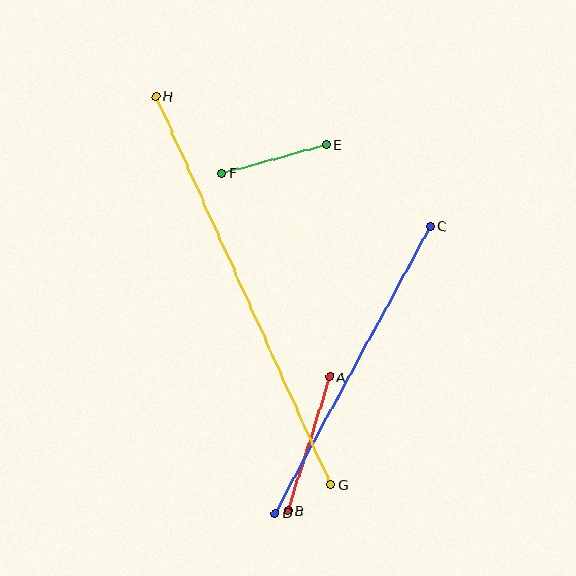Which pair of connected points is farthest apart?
Points G and H are farthest apart.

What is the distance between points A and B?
The distance is approximately 140 pixels.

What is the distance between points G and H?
The distance is approximately 426 pixels.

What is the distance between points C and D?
The distance is approximately 326 pixels.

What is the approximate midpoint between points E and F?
The midpoint is at approximately (274, 159) pixels.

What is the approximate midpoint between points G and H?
The midpoint is at approximately (243, 290) pixels.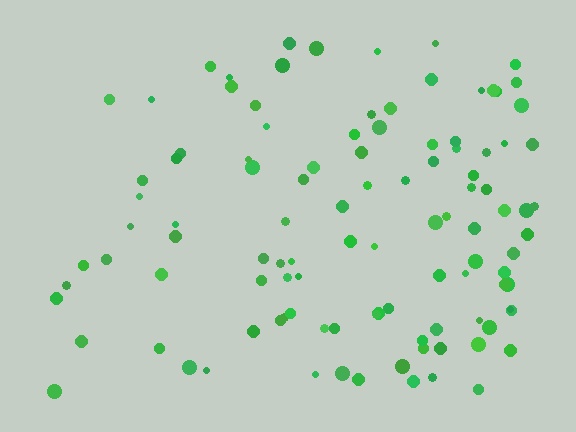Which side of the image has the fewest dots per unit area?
The left.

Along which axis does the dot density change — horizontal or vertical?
Horizontal.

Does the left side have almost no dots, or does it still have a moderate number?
Still a moderate number, just noticeably fewer than the right.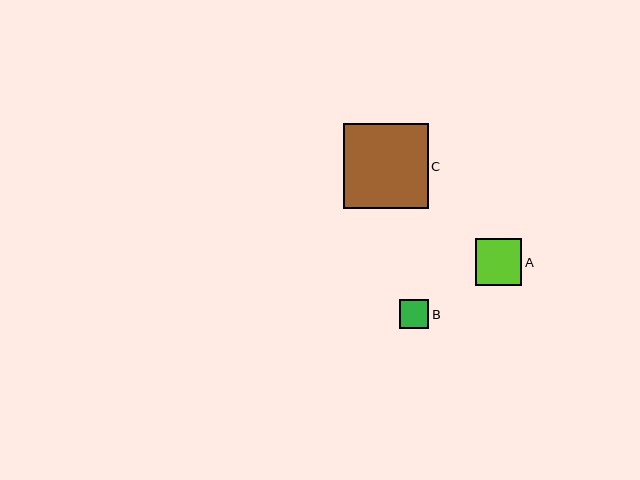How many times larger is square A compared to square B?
Square A is approximately 1.6 times the size of square B.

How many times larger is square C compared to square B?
Square C is approximately 2.9 times the size of square B.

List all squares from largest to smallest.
From largest to smallest: C, A, B.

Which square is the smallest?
Square B is the smallest with a size of approximately 29 pixels.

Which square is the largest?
Square C is the largest with a size of approximately 85 pixels.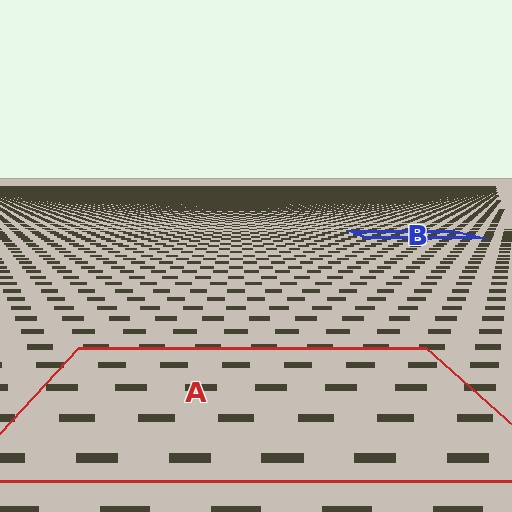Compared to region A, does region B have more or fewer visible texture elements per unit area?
Region B has more texture elements per unit area — they are packed more densely because it is farther away.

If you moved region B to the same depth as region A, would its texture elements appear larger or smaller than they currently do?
They would appear larger. At a closer depth, the same texture elements are projected at a bigger on-screen size.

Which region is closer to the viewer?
Region A is closer. The texture elements there are larger and more spread out.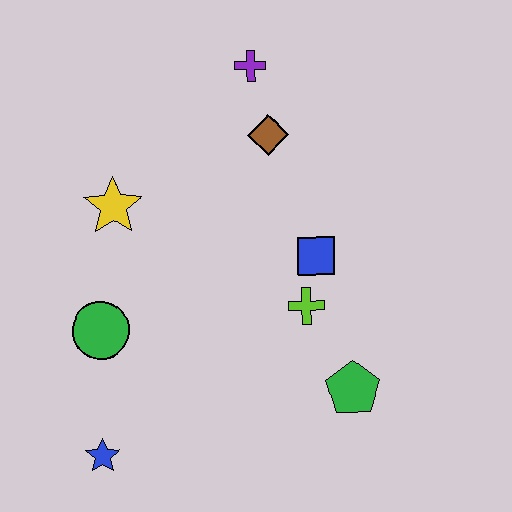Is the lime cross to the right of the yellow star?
Yes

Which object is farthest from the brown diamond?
The blue star is farthest from the brown diamond.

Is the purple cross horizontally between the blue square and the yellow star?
Yes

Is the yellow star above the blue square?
Yes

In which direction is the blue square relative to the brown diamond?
The blue square is below the brown diamond.